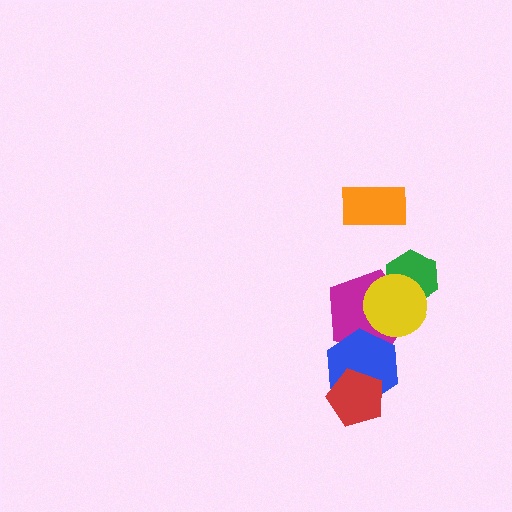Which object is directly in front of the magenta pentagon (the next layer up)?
The green hexagon is directly in front of the magenta pentagon.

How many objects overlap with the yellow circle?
2 objects overlap with the yellow circle.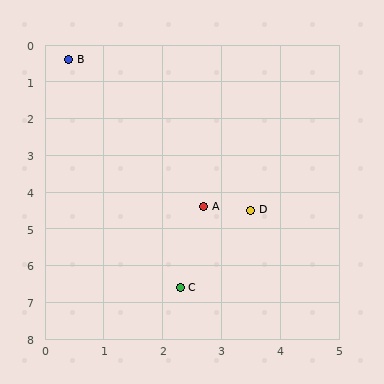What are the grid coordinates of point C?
Point C is at approximately (2.3, 6.6).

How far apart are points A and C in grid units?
Points A and C are about 2.2 grid units apart.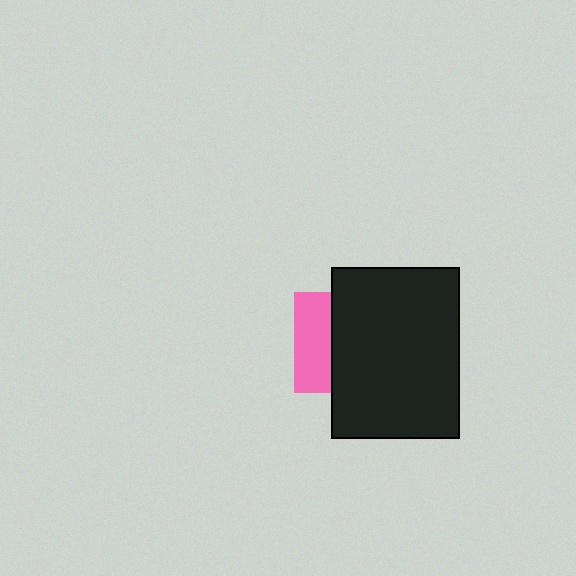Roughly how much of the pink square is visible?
A small part of it is visible (roughly 37%).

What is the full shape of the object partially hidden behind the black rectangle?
The partially hidden object is a pink square.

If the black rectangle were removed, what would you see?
You would see the complete pink square.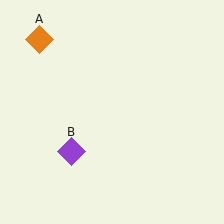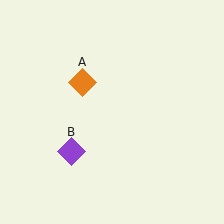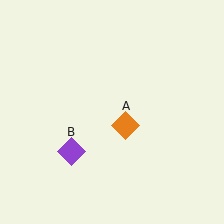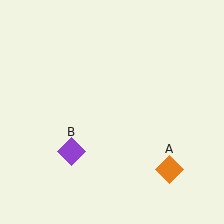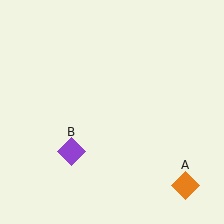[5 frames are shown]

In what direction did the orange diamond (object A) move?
The orange diamond (object A) moved down and to the right.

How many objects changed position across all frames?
1 object changed position: orange diamond (object A).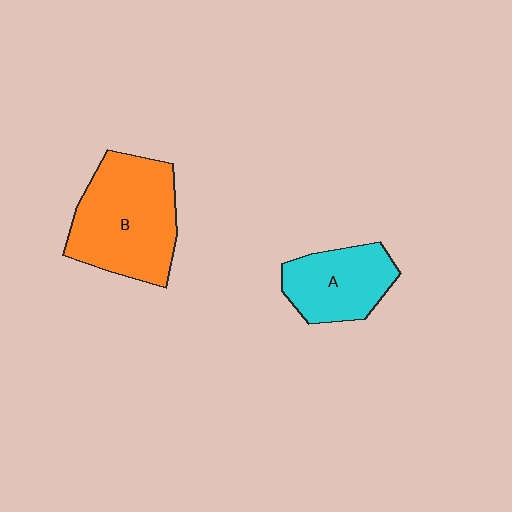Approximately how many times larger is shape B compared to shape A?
Approximately 1.6 times.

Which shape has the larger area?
Shape B (orange).